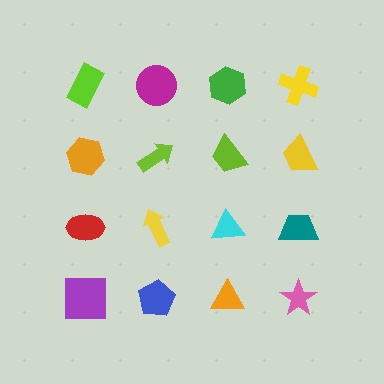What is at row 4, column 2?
A blue pentagon.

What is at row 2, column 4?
A yellow trapezoid.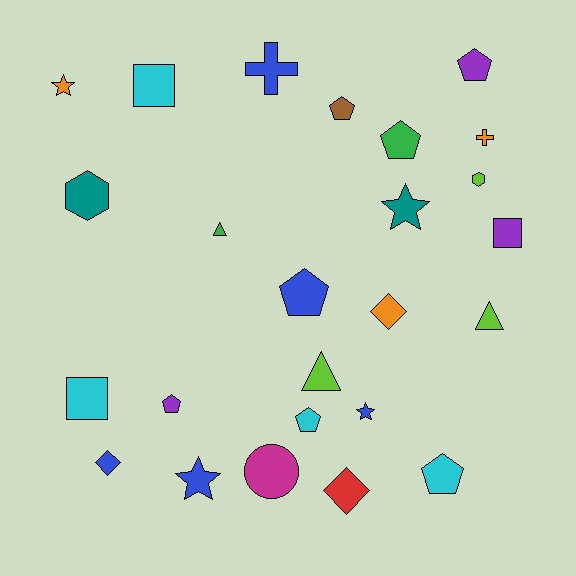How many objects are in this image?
There are 25 objects.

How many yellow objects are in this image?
There are no yellow objects.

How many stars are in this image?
There are 4 stars.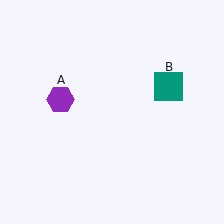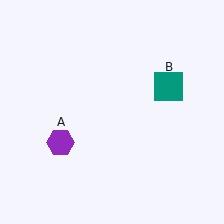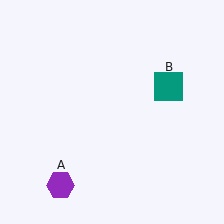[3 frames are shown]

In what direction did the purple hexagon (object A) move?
The purple hexagon (object A) moved down.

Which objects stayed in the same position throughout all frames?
Teal square (object B) remained stationary.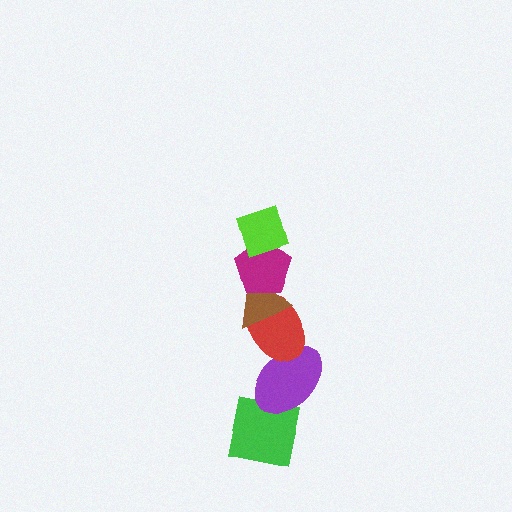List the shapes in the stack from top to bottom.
From top to bottom: the lime diamond, the magenta pentagon, the brown triangle, the red ellipse, the purple ellipse, the green square.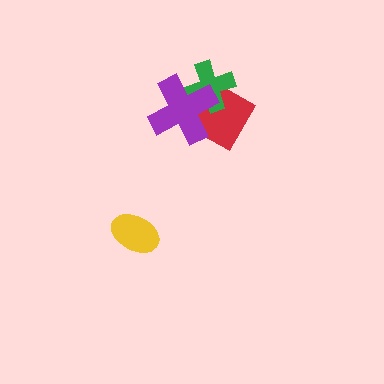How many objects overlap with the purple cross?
2 objects overlap with the purple cross.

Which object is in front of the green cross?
The purple cross is in front of the green cross.